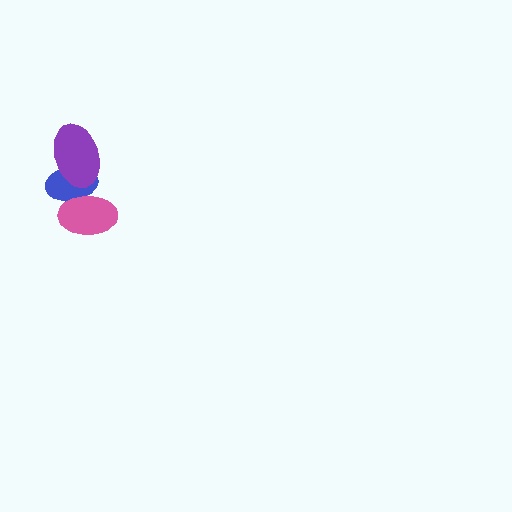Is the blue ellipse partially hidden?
Yes, it is partially covered by another shape.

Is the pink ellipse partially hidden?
No, no other shape covers it.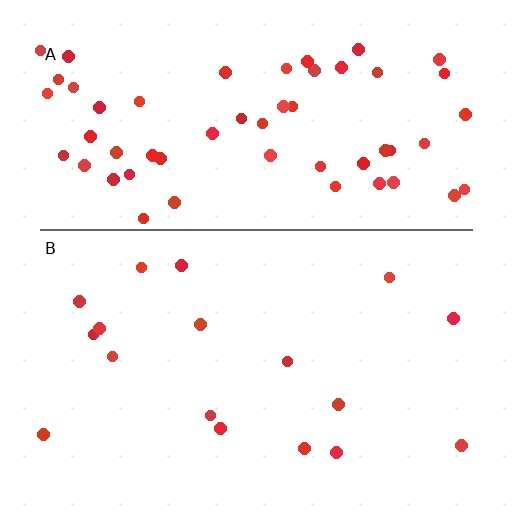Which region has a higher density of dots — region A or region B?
A (the top).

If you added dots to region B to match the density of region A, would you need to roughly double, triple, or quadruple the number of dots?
Approximately triple.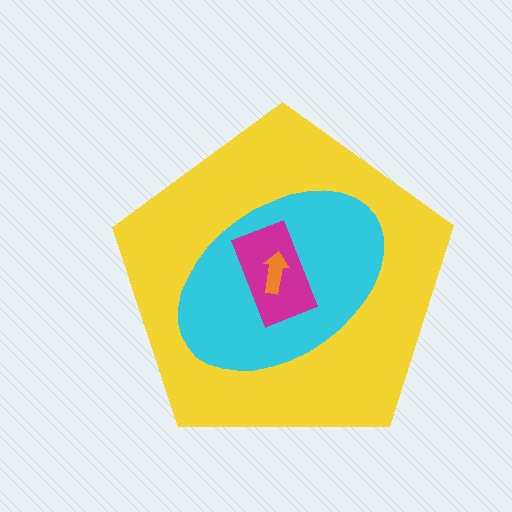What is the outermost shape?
The yellow pentagon.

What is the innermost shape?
The orange arrow.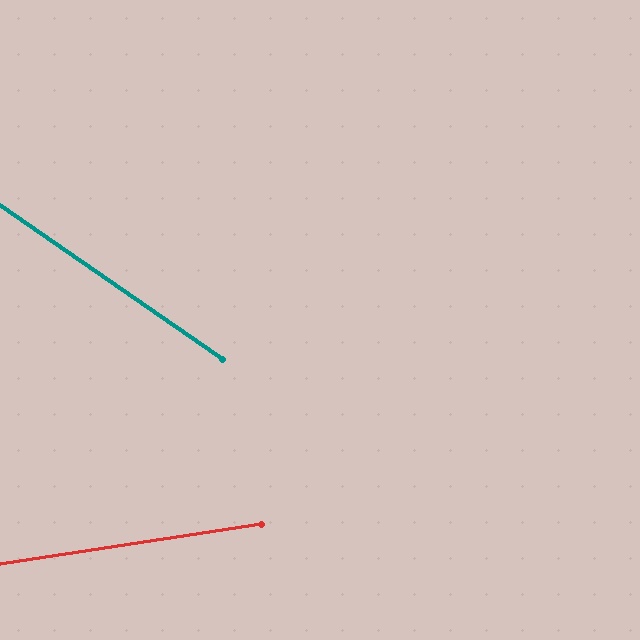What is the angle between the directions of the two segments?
Approximately 43 degrees.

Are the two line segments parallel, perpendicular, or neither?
Neither parallel nor perpendicular — they differ by about 43°.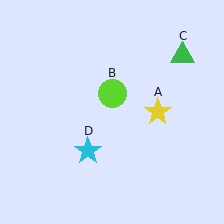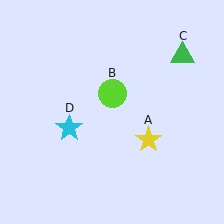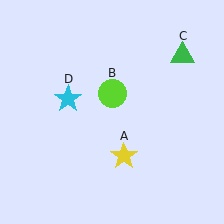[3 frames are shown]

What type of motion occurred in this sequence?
The yellow star (object A), cyan star (object D) rotated clockwise around the center of the scene.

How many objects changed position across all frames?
2 objects changed position: yellow star (object A), cyan star (object D).